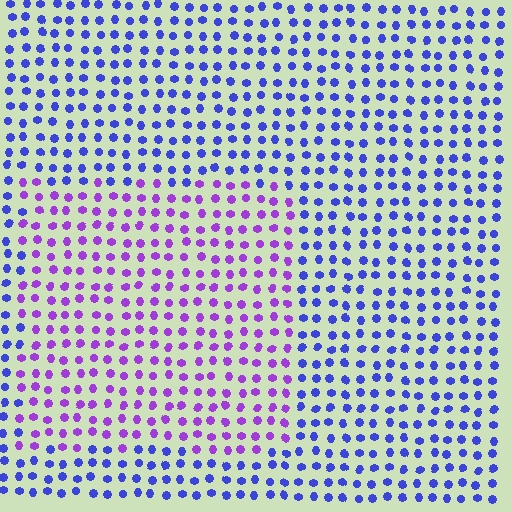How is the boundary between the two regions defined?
The boundary is defined purely by a slight shift in hue (about 42 degrees). Spacing, size, and orientation are identical on both sides.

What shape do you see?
I see a rectangle.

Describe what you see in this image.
The image is filled with small blue elements in a uniform arrangement. A rectangle-shaped region is visible where the elements are tinted to a slightly different hue, forming a subtle color boundary.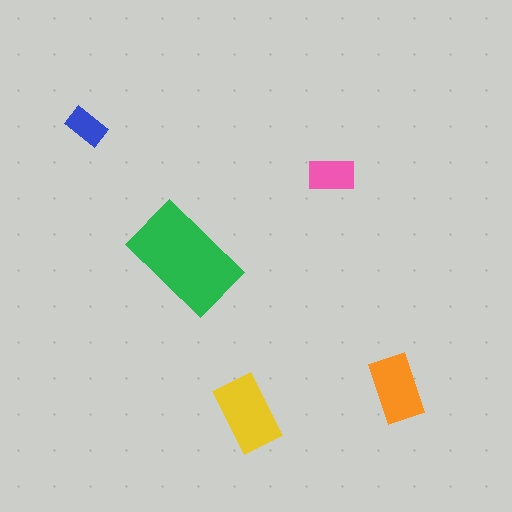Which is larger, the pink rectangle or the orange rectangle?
The orange one.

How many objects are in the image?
There are 5 objects in the image.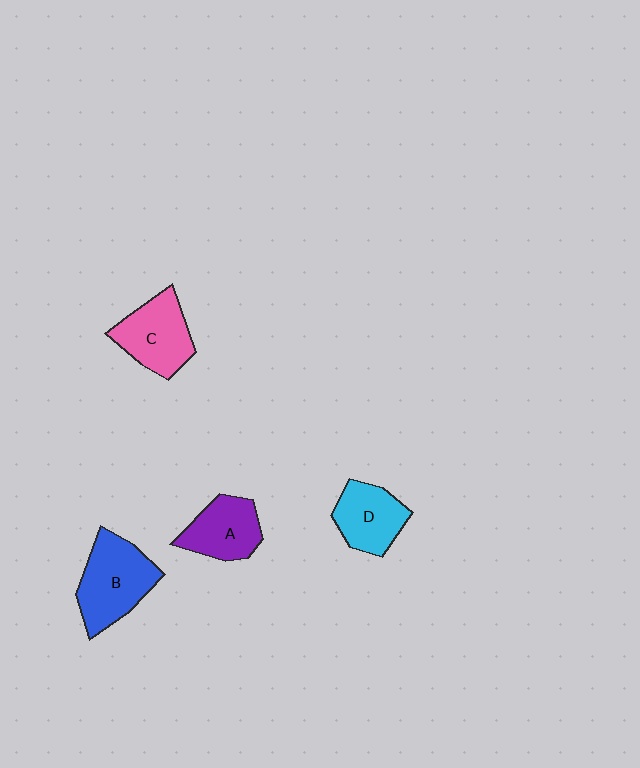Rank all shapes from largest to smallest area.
From largest to smallest: B (blue), C (pink), A (purple), D (cyan).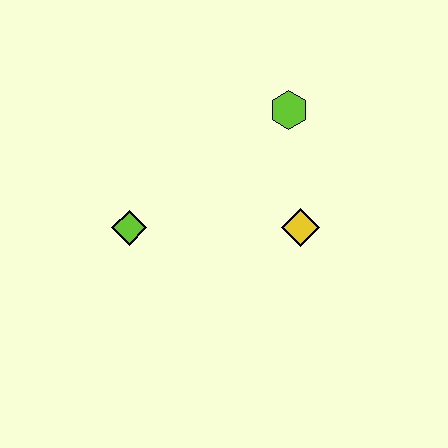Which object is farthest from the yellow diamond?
The lime diamond is farthest from the yellow diamond.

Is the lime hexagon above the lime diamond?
Yes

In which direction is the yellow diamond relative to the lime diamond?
The yellow diamond is to the right of the lime diamond.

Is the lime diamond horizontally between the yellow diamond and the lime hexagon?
No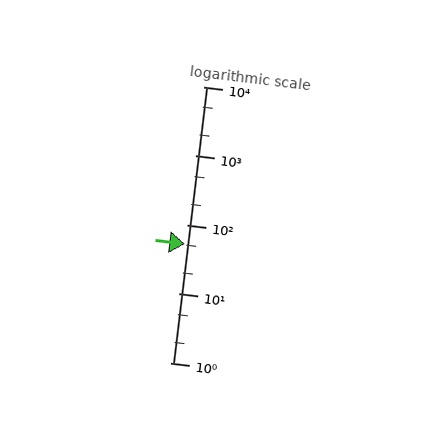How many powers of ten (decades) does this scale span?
The scale spans 4 decades, from 1 to 10000.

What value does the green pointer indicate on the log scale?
The pointer indicates approximately 53.